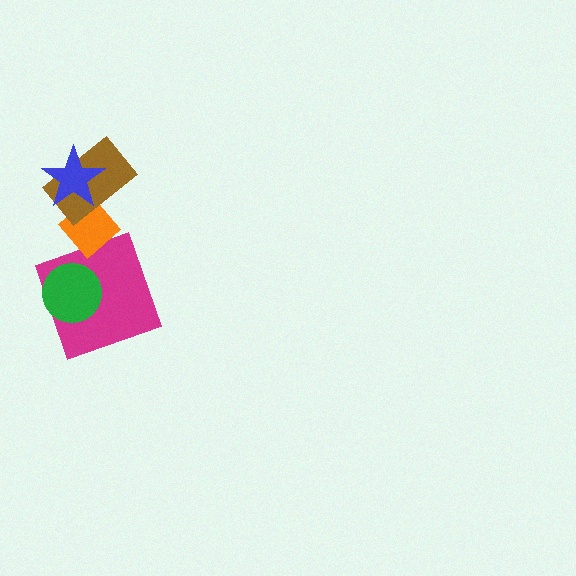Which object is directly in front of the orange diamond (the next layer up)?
The brown rectangle is directly in front of the orange diamond.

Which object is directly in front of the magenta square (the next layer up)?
The green circle is directly in front of the magenta square.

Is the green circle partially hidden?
No, no other shape covers it.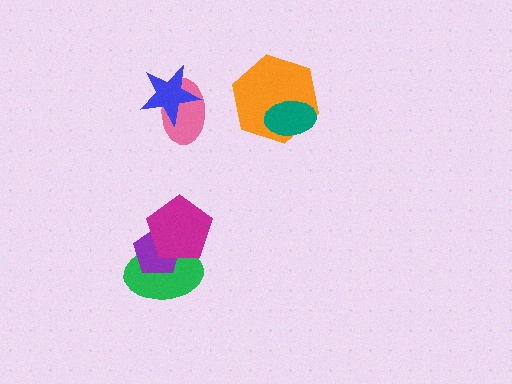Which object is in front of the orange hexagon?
The teal ellipse is in front of the orange hexagon.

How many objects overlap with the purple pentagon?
2 objects overlap with the purple pentagon.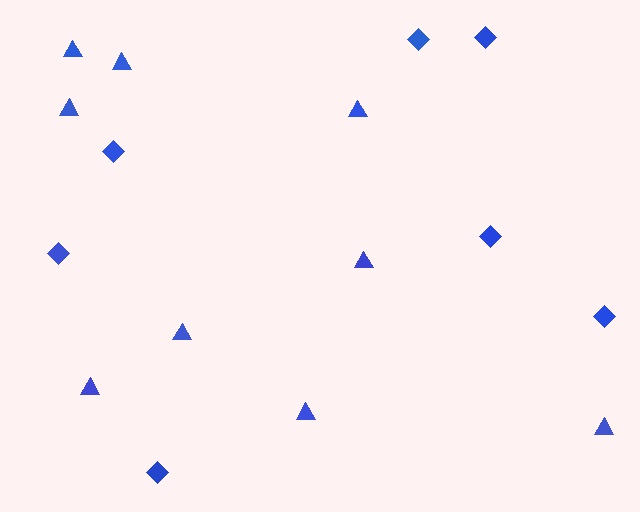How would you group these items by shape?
There are 2 groups: one group of diamonds (7) and one group of triangles (9).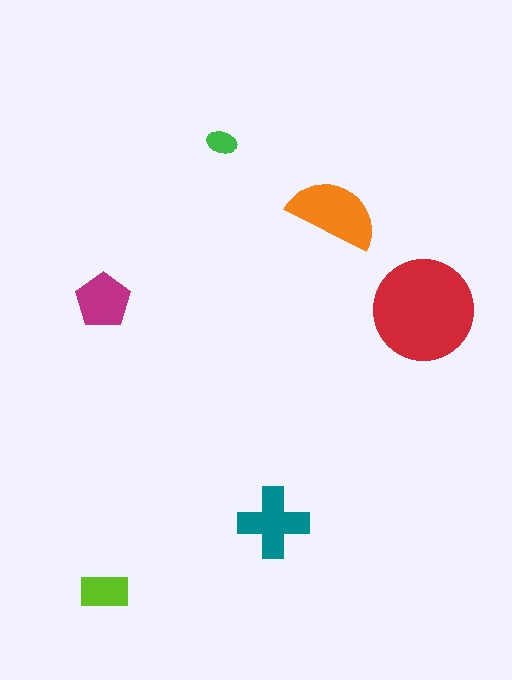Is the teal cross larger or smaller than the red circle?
Smaller.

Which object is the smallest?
The green ellipse.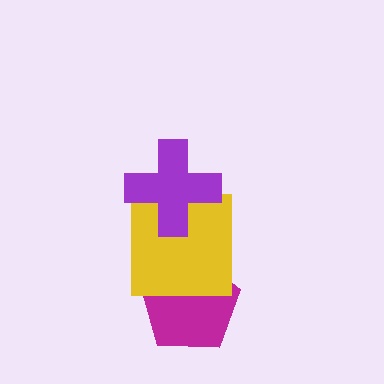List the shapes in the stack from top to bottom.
From top to bottom: the purple cross, the yellow square, the magenta pentagon.